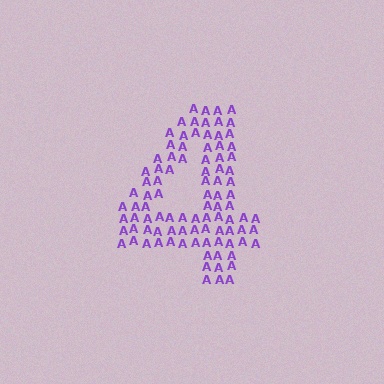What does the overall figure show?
The overall figure shows the digit 4.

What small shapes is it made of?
It is made of small letter A's.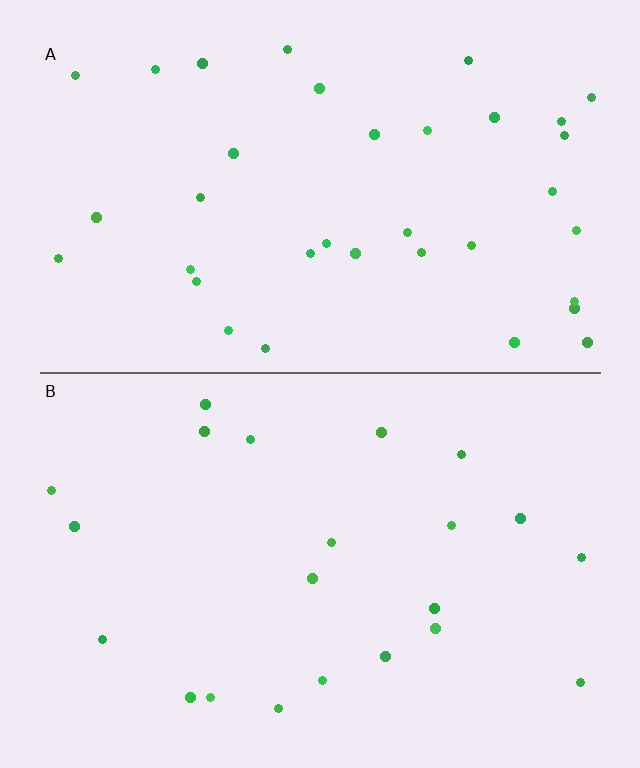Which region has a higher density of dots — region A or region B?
A (the top).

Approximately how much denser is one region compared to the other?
Approximately 1.6× — region A over region B.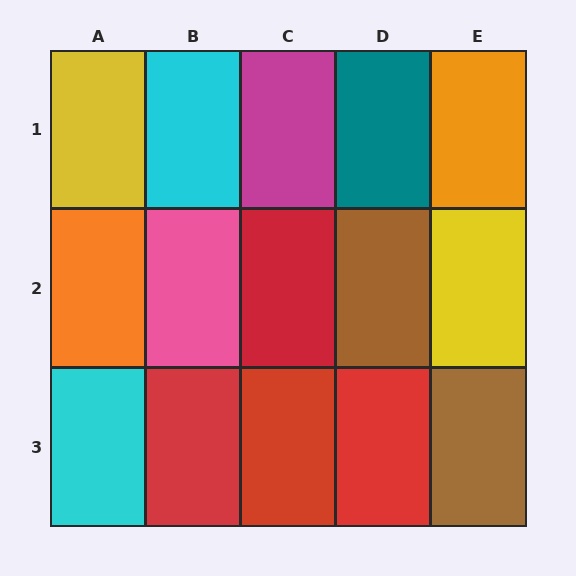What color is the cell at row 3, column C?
Red.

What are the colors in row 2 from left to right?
Orange, pink, red, brown, yellow.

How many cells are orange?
2 cells are orange.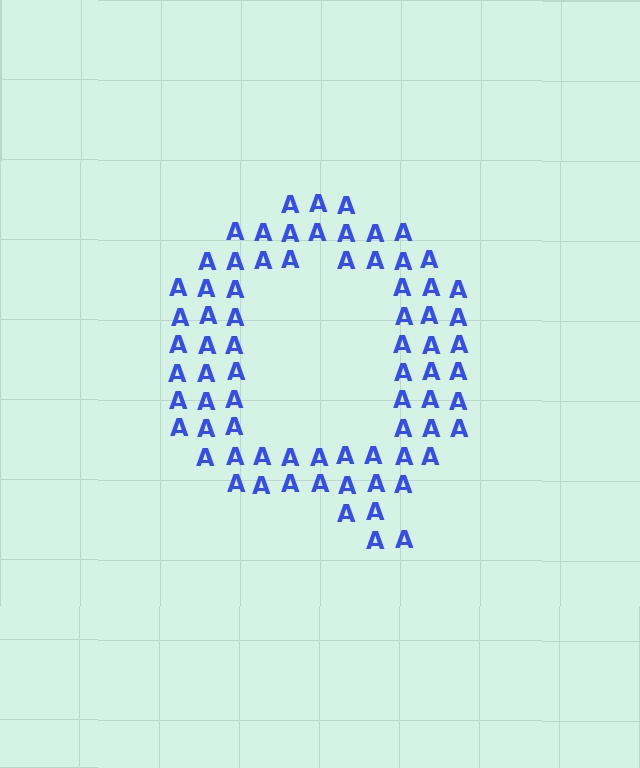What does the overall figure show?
The overall figure shows the letter Q.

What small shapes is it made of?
It is made of small letter A's.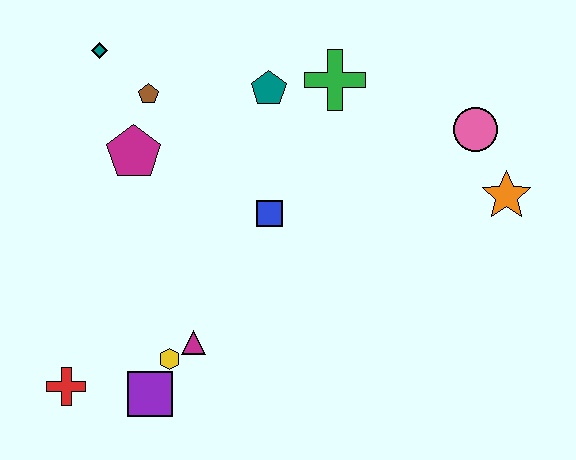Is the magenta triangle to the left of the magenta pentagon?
No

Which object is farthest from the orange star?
The red cross is farthest from the orange star.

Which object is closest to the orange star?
The pink circle is closest to the orange star.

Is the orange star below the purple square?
No